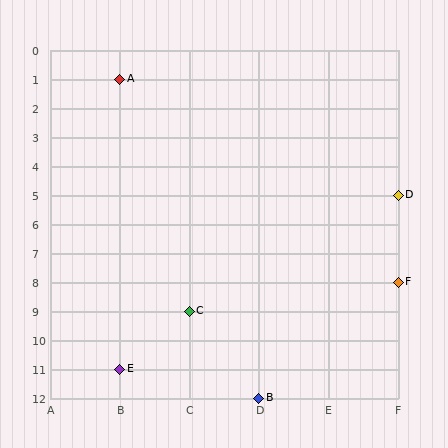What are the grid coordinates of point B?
Point B is at grid coordinates (D, 12).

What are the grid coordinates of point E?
Point E is at grid coordinates (B, 11).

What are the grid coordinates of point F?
Point F is at grid coordinates (F, 8).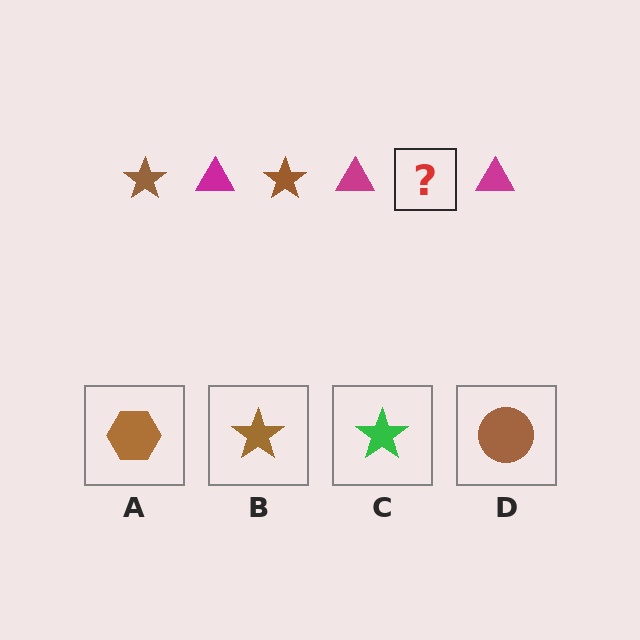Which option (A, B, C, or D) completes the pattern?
B.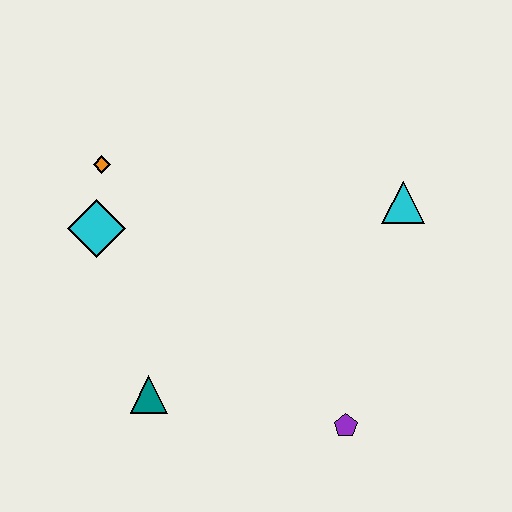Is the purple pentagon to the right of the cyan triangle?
No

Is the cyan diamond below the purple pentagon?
No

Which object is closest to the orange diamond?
The cyan diamond is closest to the orange diamond.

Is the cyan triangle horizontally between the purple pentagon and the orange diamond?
No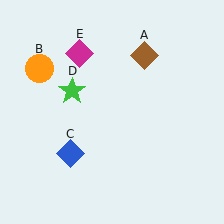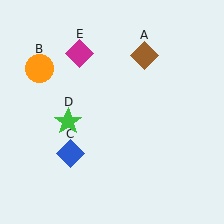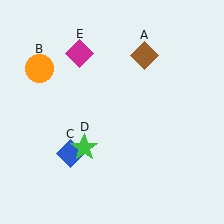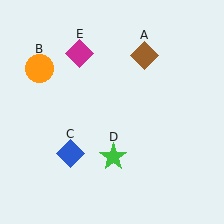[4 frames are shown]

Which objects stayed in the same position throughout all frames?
Brown diamond (object A) and orange circle (object B) and blue diamond (object C) and magenta diamond (object E) remained stationary.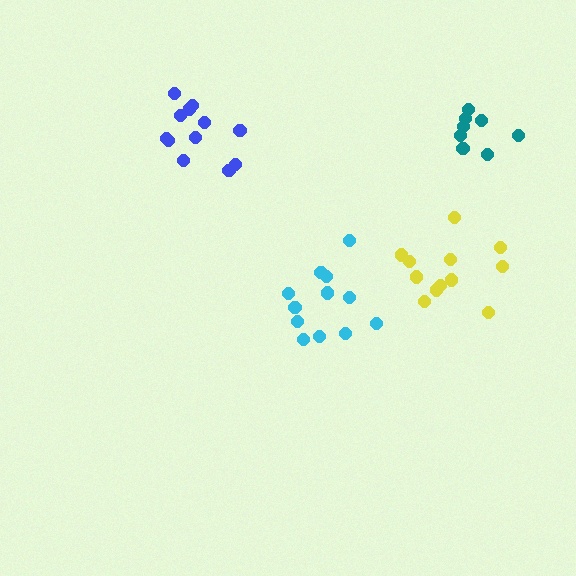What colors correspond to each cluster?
The clusters are colored: cyan, yellow, teal, blue.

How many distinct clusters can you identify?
There are 4 distinct clusters.